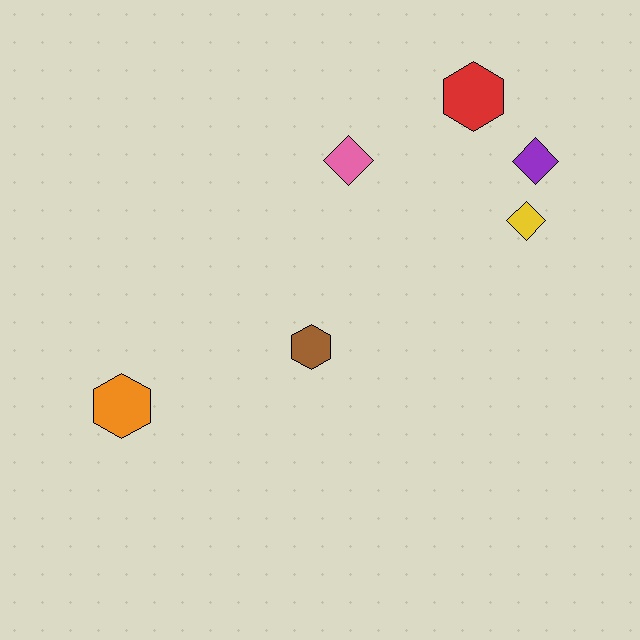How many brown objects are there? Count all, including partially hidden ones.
There is 1 brown object.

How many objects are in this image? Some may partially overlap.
There are 6 objects.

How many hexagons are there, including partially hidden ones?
There are 3 hexagons.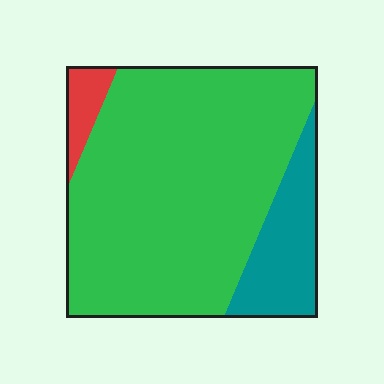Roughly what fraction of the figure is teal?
Teal covers roughly 15% of the figure.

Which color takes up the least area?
Red, at roughly 5%.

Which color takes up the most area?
Green, at roughly 80%.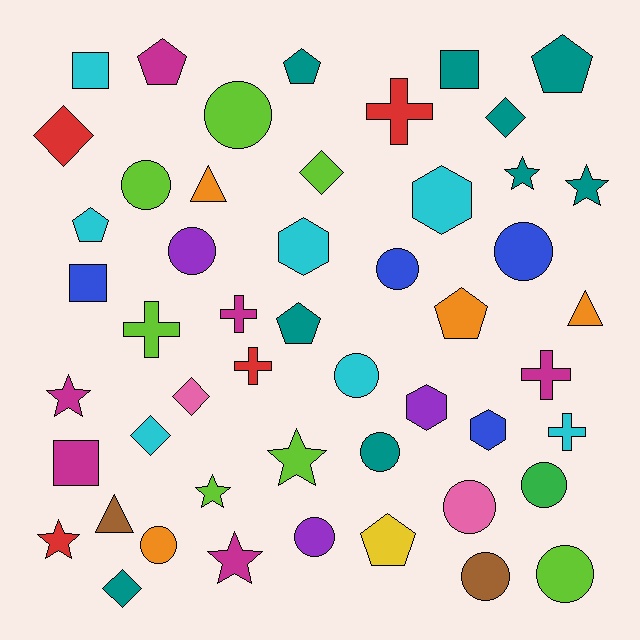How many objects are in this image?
There are 50 objects.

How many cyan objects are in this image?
There are 7 cyan objects.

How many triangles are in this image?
There are 3 triangles.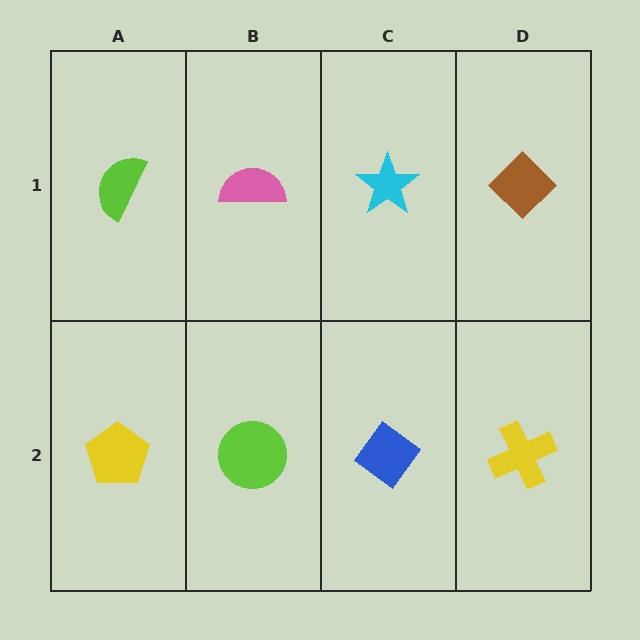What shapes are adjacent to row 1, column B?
A lime circle (row 2, column B), a lime semicircle (row 1, column A), a cyan star (row 1, column C).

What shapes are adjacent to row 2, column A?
A lime semicircle (row 1, column A), a lime circle (row 2, column B).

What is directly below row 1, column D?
A yellow cross.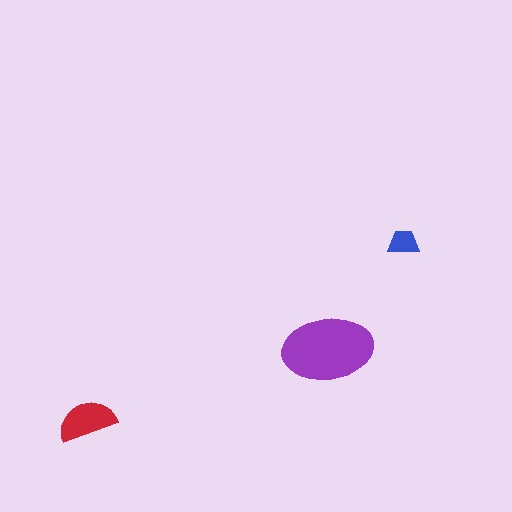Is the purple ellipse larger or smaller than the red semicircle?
Larger.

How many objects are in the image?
There are 3 objects in the image.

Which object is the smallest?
The blue trapezoid.